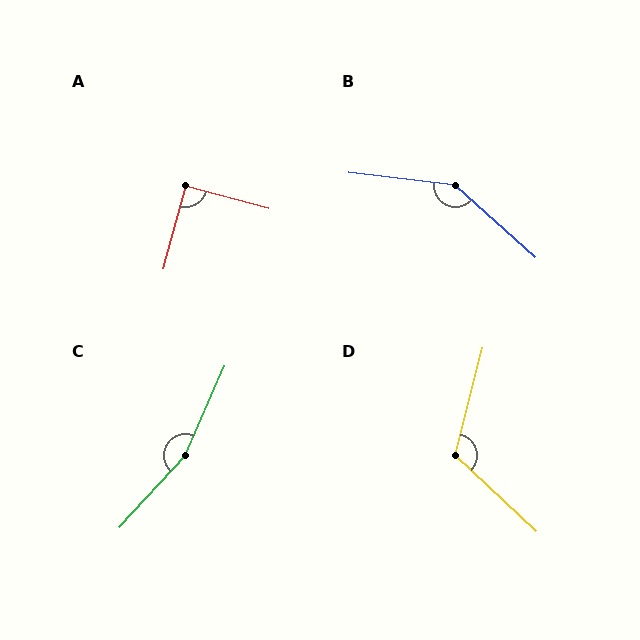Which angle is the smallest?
A, at approximately 90 degrees.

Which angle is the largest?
C, at approximately 161 degrees.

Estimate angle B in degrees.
Approximately 145 degrees.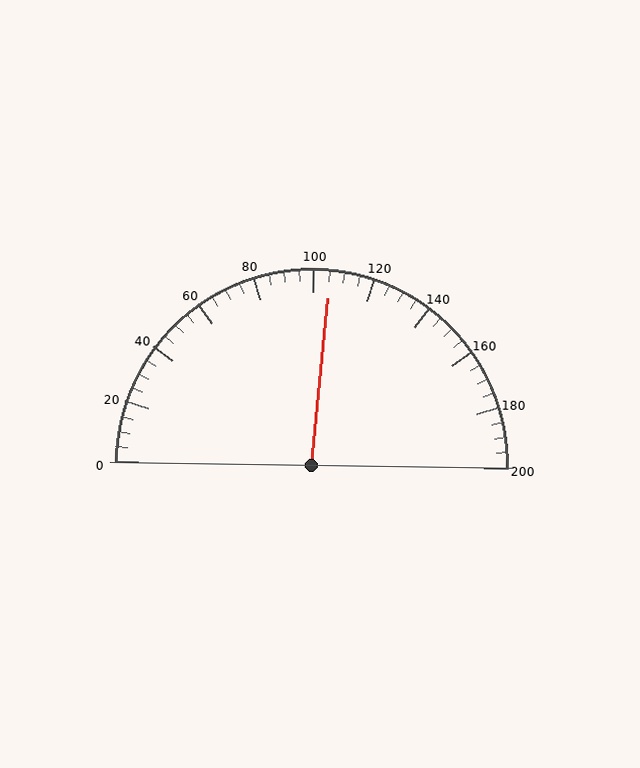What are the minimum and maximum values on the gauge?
The gauge ranges from 0 to 200.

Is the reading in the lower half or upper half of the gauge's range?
The reading is in the upper half of the range (0 to 200).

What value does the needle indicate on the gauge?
The needle indicates approximately 105.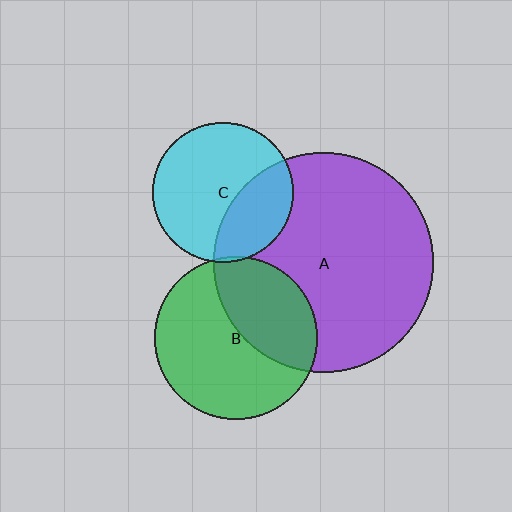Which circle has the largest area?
Circle A (purple).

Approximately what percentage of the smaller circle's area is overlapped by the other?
Approximately 30%.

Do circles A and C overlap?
Yes.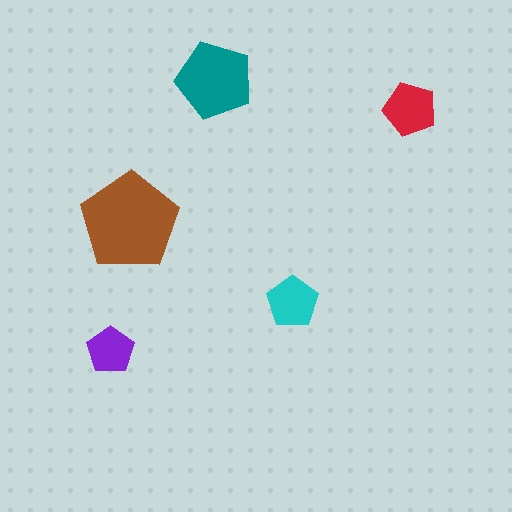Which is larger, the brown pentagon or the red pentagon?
The brown one.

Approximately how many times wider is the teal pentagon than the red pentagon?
About 1.5 times wider.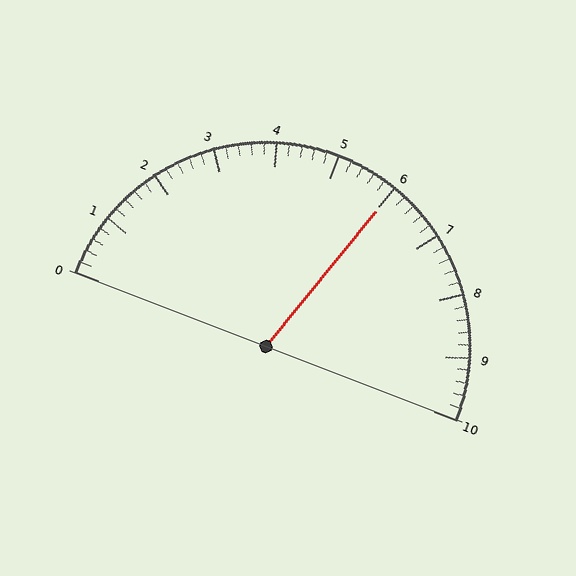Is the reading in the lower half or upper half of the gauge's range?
The reading is in the upper half of the range (0 to 10).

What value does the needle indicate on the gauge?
The needle indicates approximately 6.0.